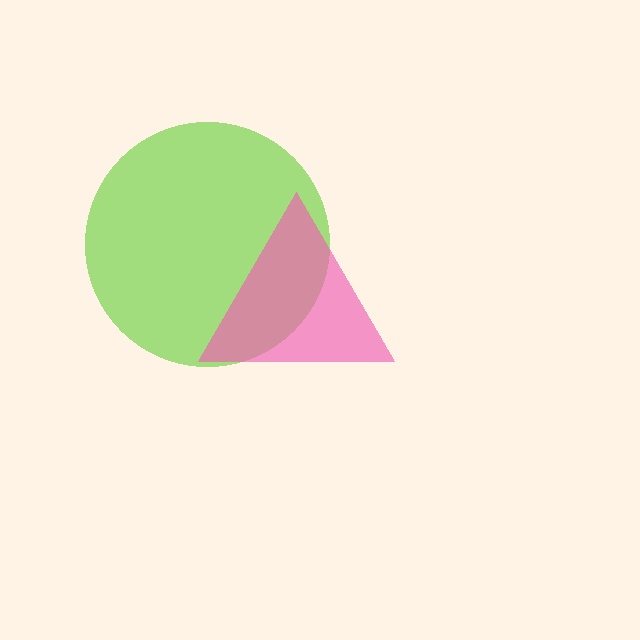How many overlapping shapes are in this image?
There are 2 overlapping shapes in the image.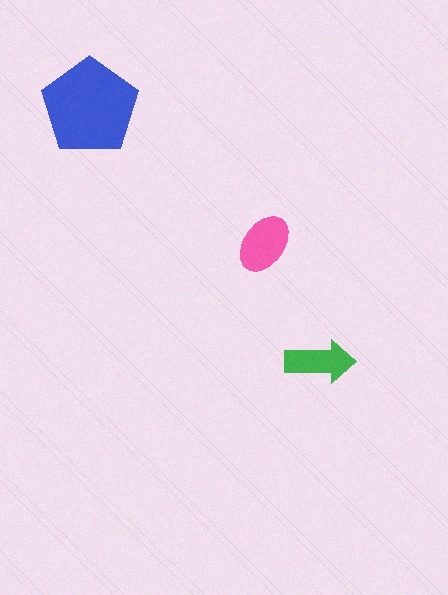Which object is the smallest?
The green arrow.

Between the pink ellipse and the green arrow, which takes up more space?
The pink ellipse.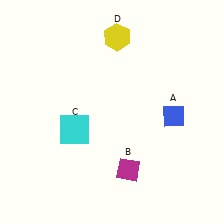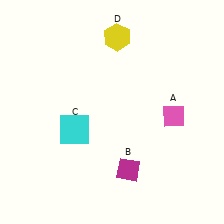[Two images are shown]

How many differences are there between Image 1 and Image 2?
There is 1 difference between the two images.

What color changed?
The diamond (A) changed from blue in Image 1 to pink in Image 2.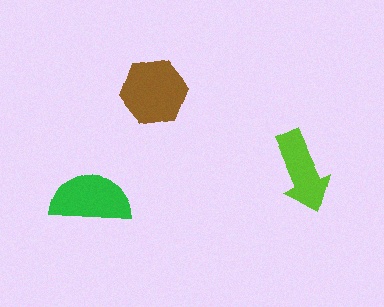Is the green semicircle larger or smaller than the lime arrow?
Larger.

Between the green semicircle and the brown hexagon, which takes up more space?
The brown hexagon.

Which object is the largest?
The brown hexagon.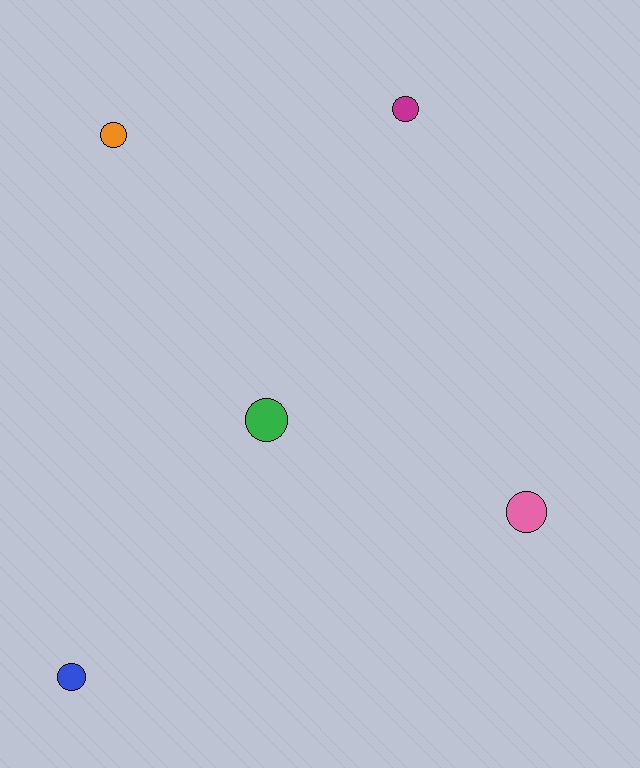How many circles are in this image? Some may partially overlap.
There are 5 circles.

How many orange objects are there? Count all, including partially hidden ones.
There is 1 orange object.